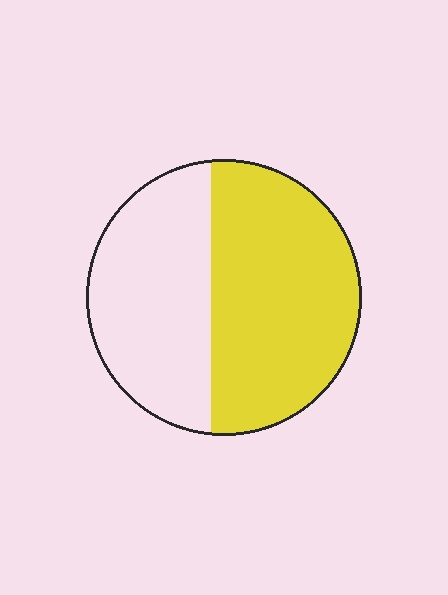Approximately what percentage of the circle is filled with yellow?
Approximately 55%.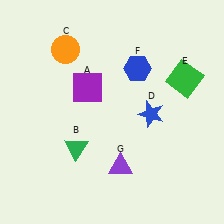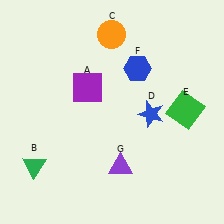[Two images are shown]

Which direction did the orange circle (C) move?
The orange circle (C) moved right.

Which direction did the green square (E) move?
The green square (E) moved down.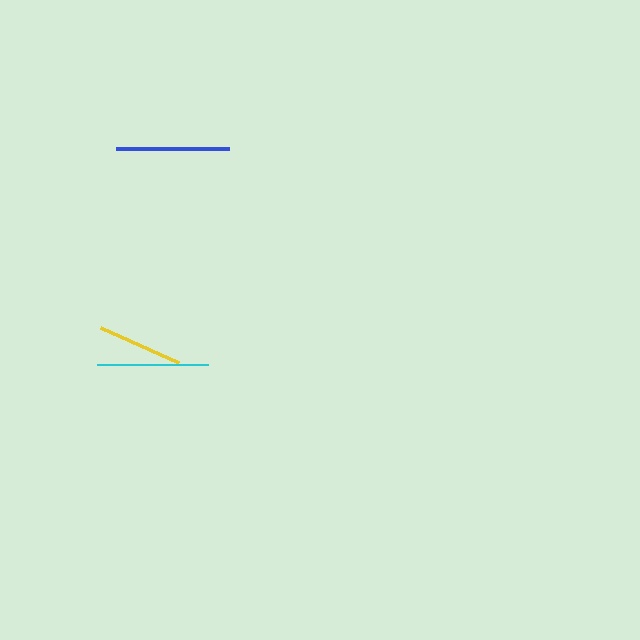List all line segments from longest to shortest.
From longest to shortest: blue, cyan, yellow.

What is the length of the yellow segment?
The yellow segment is approximately 85 pixels long.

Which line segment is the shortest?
The yellow line is the shortest at approximately 85 pixels.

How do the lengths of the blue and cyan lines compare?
The blue and cyan lines are approximately the same length.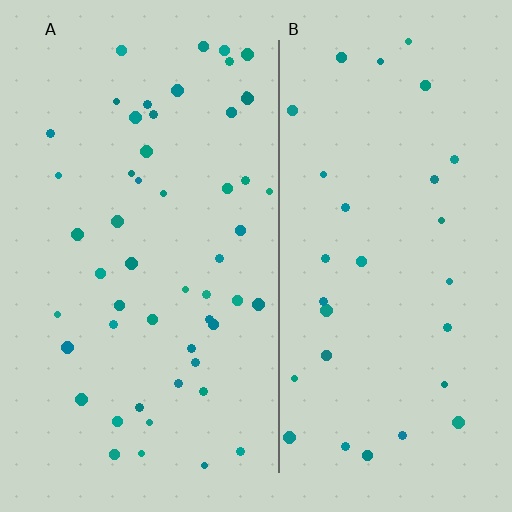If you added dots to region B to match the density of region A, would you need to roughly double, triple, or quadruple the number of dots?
Approximately double.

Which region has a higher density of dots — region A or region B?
A (the left).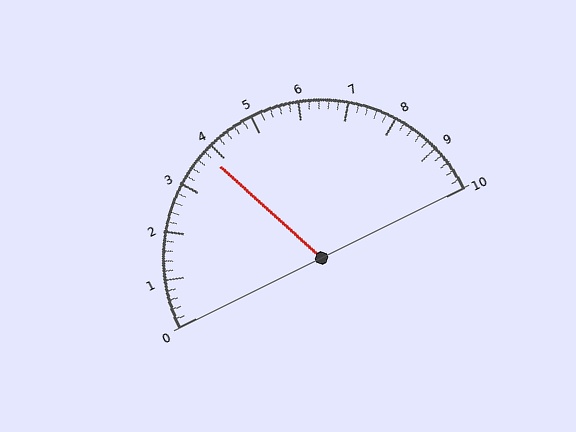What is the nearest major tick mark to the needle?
The nearest major tick mark is 4.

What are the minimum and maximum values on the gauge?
The gauge ranges from 0 to 10.